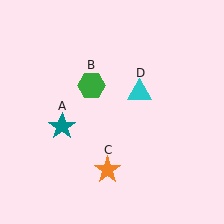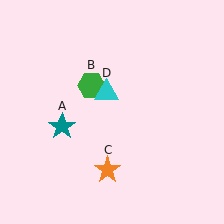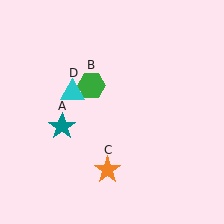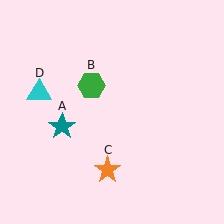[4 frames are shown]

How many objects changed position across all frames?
1 object changed position: cyan triangle (object D).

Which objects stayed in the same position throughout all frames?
Teal star (object A) and green hexagon (object B) and orange star (object C) remained stationary.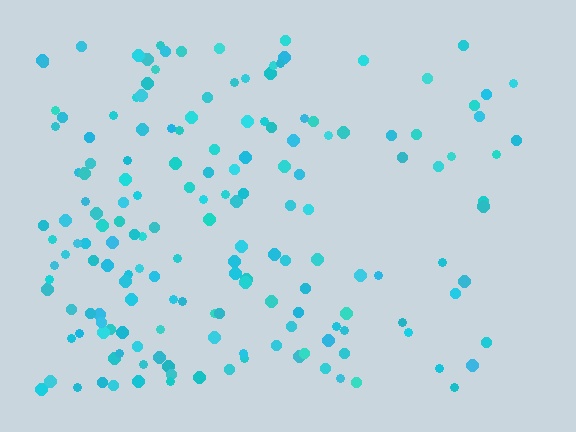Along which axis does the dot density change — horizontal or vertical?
Horizontal.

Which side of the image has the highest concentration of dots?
The left.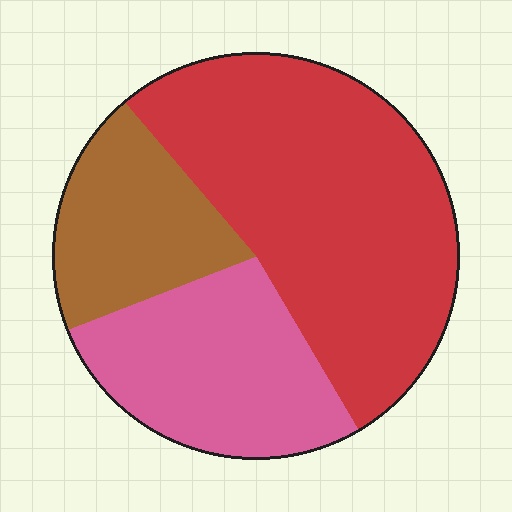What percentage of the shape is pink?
Pink covers 27% of the shape.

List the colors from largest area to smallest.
From largest to smallest: red, pink, brown.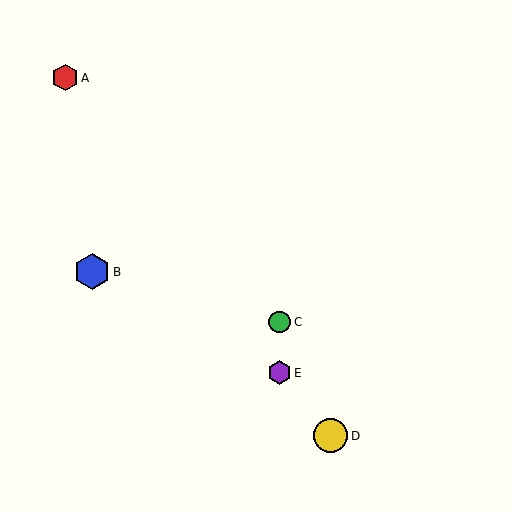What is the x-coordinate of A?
Object A is at x≈65.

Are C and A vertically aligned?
No, C is at x≈280 and A is at x≈65.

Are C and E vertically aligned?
Yes, both are at x≈280.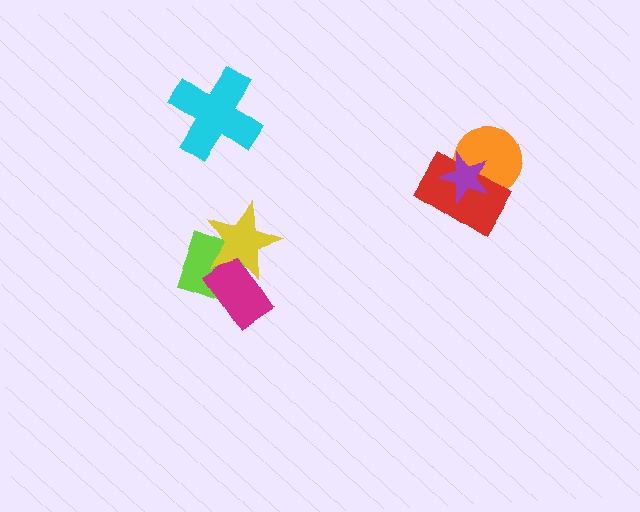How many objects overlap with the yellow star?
2 objects overlap with the yellow star.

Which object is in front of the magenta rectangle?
The yellow star is in front of the magenta rectangle.